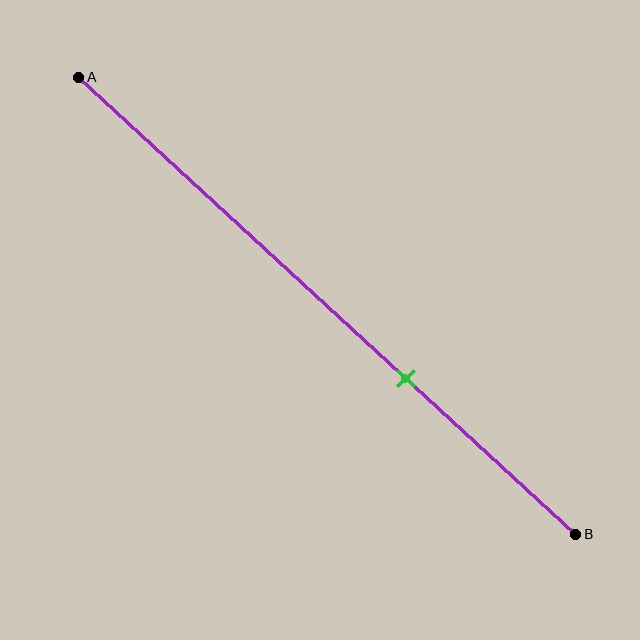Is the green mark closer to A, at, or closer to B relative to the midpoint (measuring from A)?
The green mark is closer to point B than the midpoint of segment AB.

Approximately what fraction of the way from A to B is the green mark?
The green mark is approximately 65% of the way from A to B.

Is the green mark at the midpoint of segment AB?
No, the mark is at about 65% from A, not at the 50% midpoint.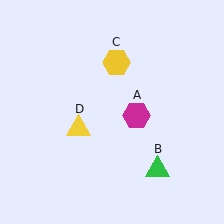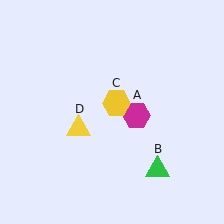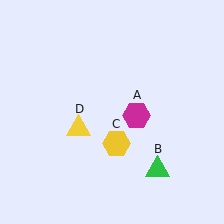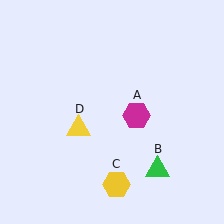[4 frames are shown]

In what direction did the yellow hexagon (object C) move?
The yellow hexagon (object C) moved down.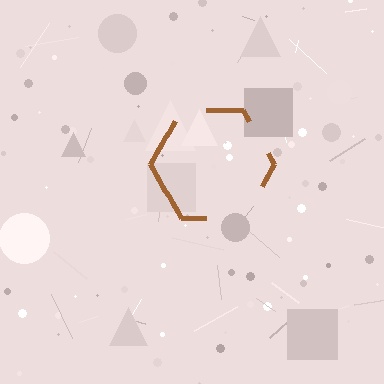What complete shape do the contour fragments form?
The contour fragments form a hexagon.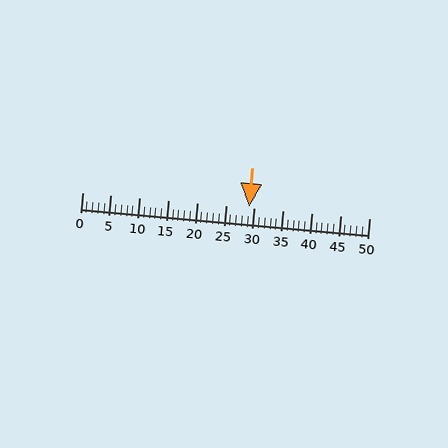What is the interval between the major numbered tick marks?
The major tick marks are spaced 5 units apart.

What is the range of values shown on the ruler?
The ruler shows values from 0 to 50.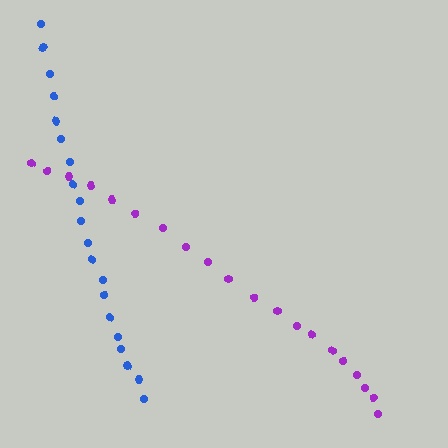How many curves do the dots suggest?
There are 2 distinct paths.